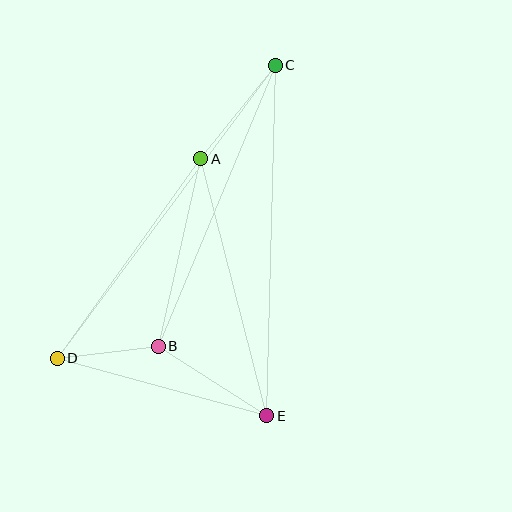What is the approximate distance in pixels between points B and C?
The distance between B and C is approximately 305 pixels.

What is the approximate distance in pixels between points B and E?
The distance between B and E is approximately 129 pixels.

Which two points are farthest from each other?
Points C and D are farthest from each other.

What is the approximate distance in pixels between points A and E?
The distance between A and E is approximately 265 pixels.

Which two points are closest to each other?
Points B and D are closest to each other.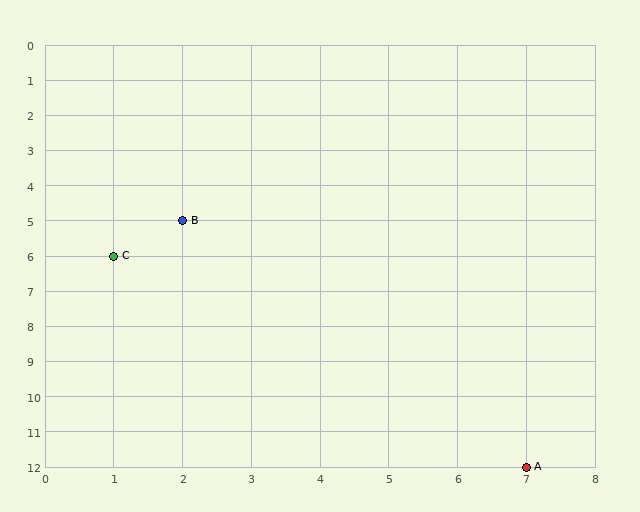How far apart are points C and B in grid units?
Points C and B are 1 column and 1 row apart (about 1.4 grid units diagonally).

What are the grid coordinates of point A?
Point A is at grid coordinates (7, 12).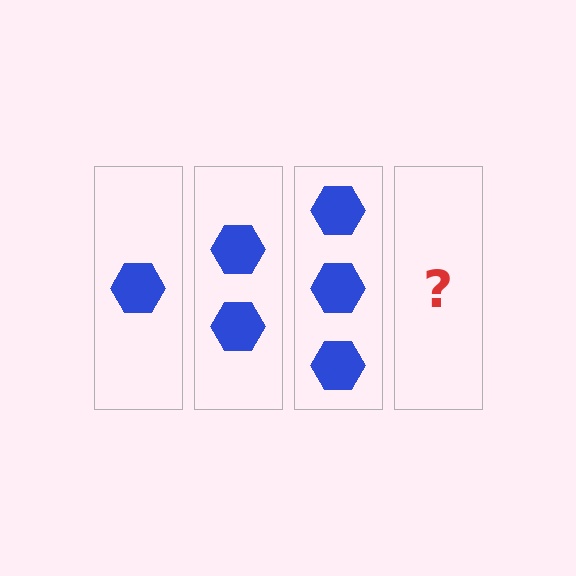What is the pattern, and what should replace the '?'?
The pattern is that each step adds one more hexagon. The '?' should be 4 hexagons.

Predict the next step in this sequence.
The next step is 4 hexagons.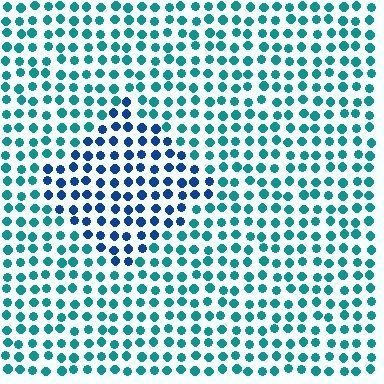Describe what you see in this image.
The image is filled with small teal elements in a uniform arrangement. A diamond-shaped region is visible where the elements are tinted to a slightly different hue, forming a subtle color boundary.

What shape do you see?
I see a diamond.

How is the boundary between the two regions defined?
The boundary is defined purely by a slight shift in hue (about 40 degrees). Spacing, size, and orientation are identical on both sides.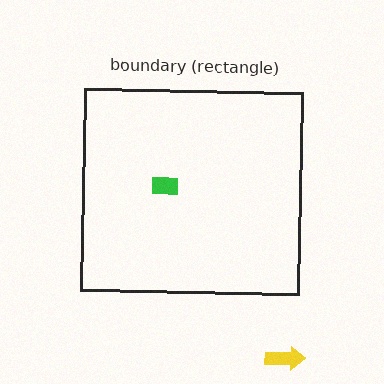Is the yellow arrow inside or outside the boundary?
Outside.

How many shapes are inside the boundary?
1 inside, 1 outside.